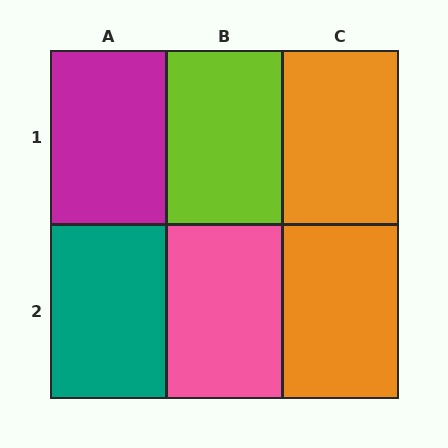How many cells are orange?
2 cells are orange.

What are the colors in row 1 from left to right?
Magenta, lime, orange.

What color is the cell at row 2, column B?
Pink.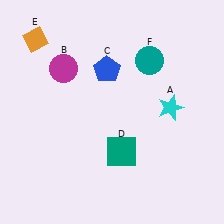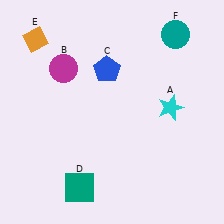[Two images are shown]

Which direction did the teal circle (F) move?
The teal circle (F) moved up.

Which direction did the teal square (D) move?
The teal square (D) moved left.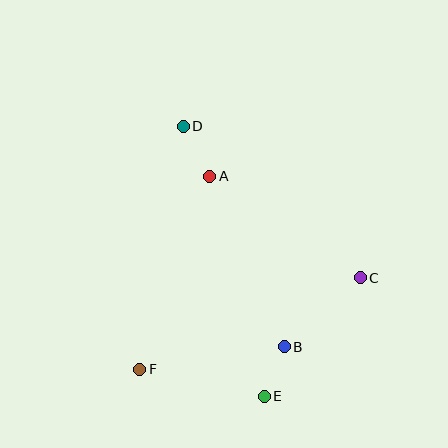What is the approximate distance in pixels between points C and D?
The distance between C and D is approximately 233 pixels.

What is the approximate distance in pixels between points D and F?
The distance between D and F is approximately 247 pixels.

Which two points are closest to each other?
Points B and E are closest to each other.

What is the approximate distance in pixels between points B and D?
The distance between B and D is approximately 242 pixels.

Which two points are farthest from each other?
Points D and E are farthest from each other.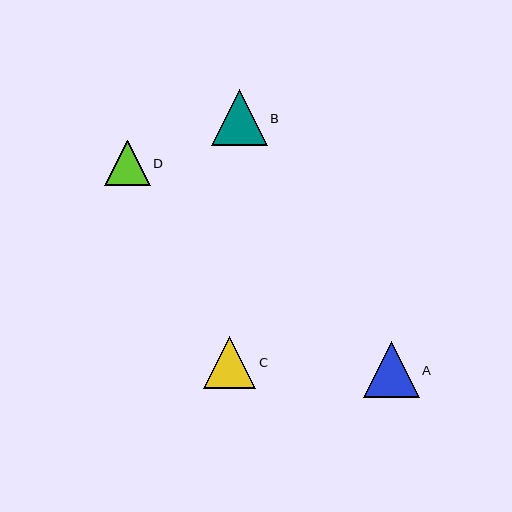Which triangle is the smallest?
Triangle D is the smallest with a size of approximately 45 pixels.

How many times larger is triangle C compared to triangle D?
Triangle C is approximately 1.1 times the size of triangle D.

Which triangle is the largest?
Triangle A is the largest with a size of approximately 56 pixels.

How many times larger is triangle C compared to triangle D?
Triangle C is approximately 1.1 times the size of triangle D.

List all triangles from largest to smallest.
From largest to smallest: A, B, C, D.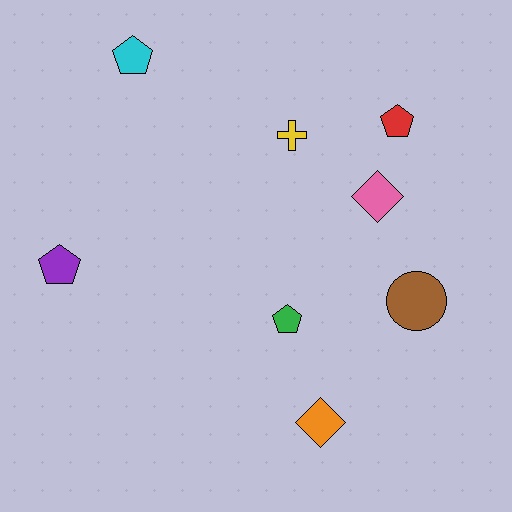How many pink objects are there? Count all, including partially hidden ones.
There is 1 pink object.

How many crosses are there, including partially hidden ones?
There is 1 cross.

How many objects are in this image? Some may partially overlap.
There are 8 objects.